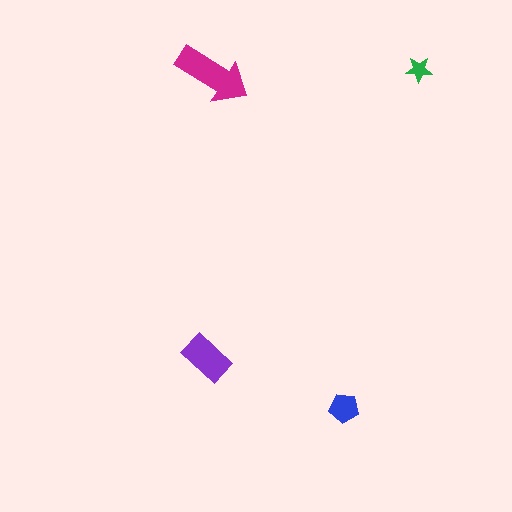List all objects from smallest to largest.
The green star, the blue pentagon, the purple rectangle, the magenta arrow.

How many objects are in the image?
There are 4 objects in the image.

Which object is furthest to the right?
The green star is rightmost.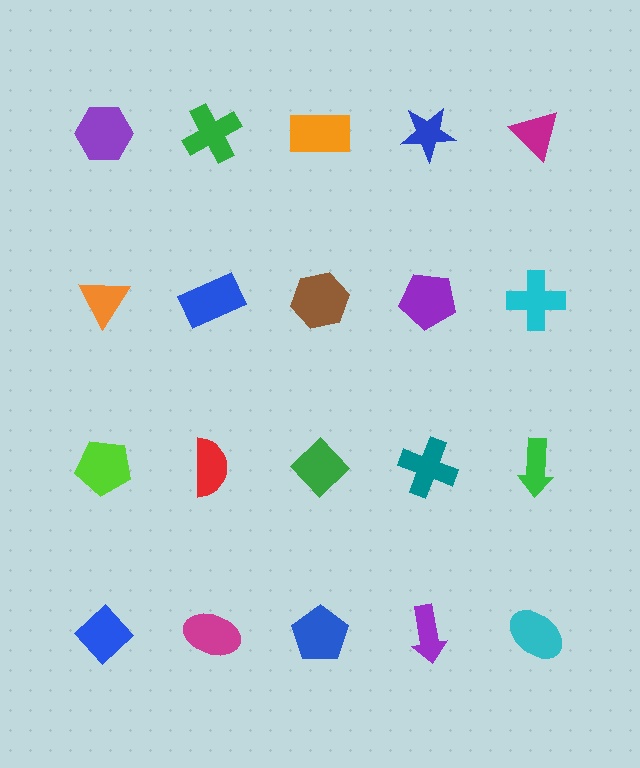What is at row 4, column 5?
A cyan ellipse.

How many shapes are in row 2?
5 shapes.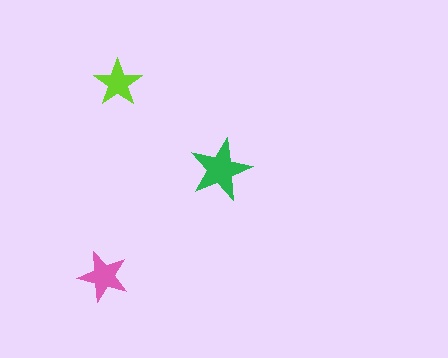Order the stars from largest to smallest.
the green one, the pink one, the lime one.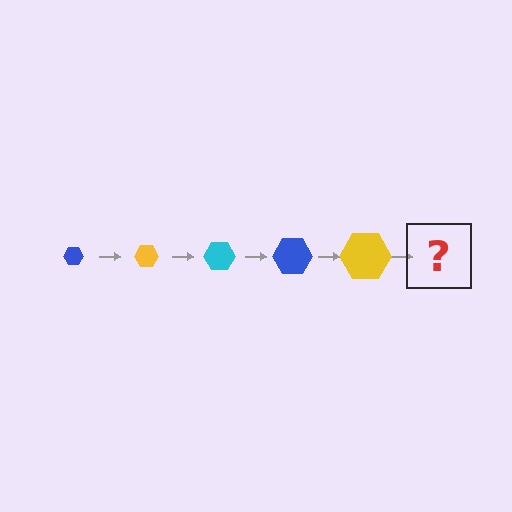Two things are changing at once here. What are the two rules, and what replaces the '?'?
The two rules are that the hexagon grows larger each step and the color cycles through blue, yellow, and cyan. The '?' should be a cyan hexagon, larger than the previous one.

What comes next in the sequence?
The next element should be a cyan hexagon, larger than the previous one.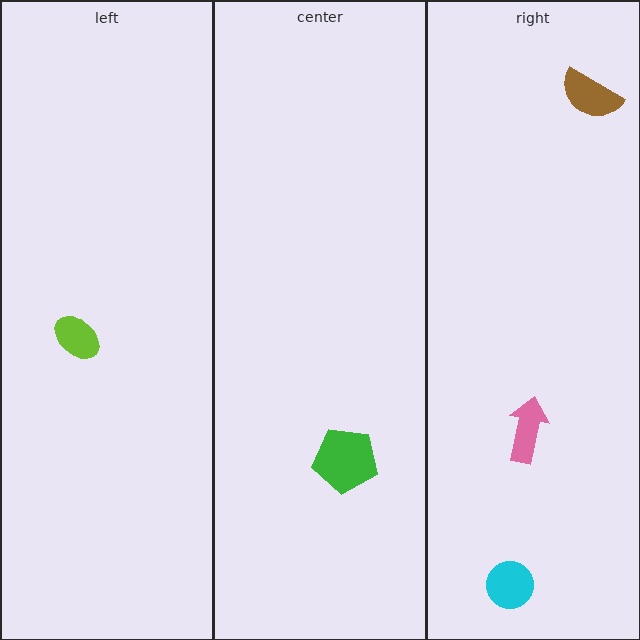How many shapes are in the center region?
1.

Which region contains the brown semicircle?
The right region.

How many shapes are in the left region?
1.